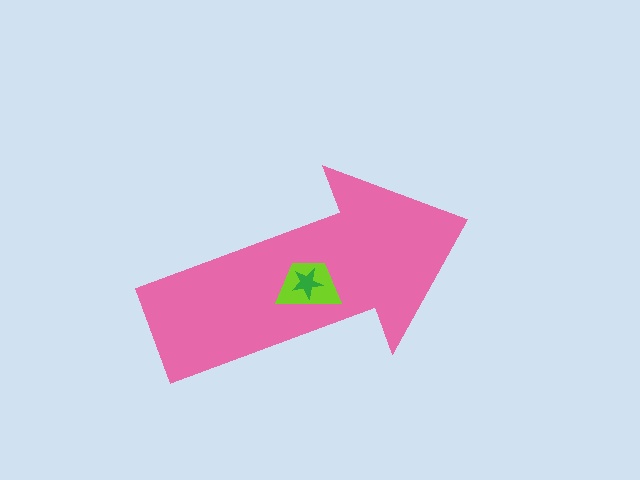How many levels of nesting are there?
3.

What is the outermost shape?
The pink arrow.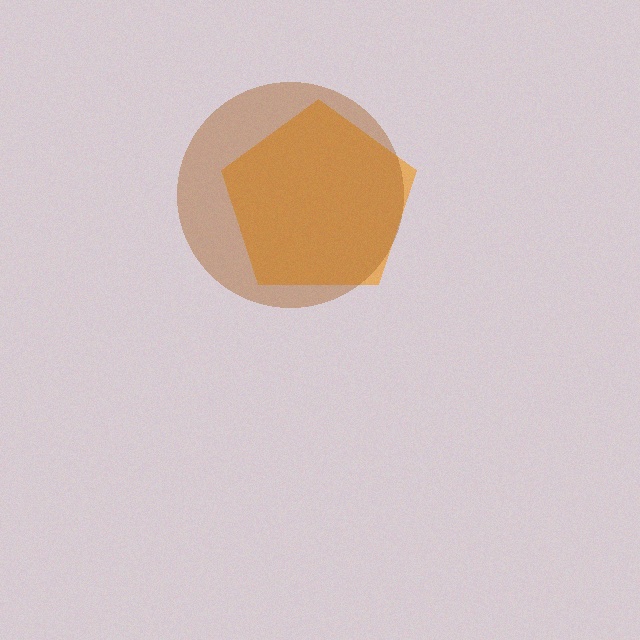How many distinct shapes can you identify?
There are 2 distinct shapes: an orange pentagon, a brown circle.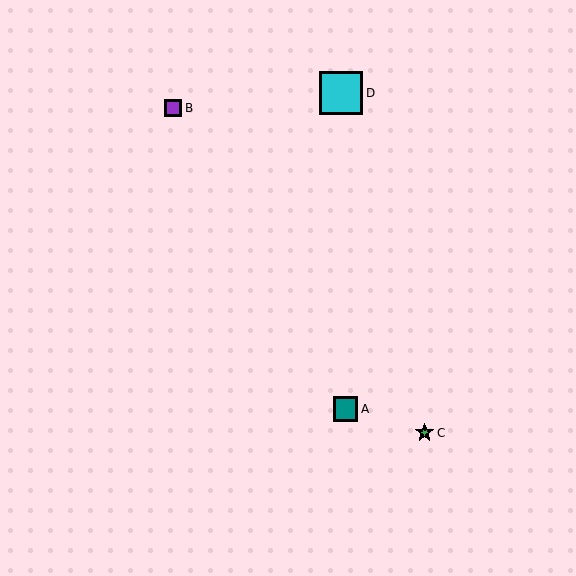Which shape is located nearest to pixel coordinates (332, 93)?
The cyan square (labeled D) at (341, 93) is nearest to that location.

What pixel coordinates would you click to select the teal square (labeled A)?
Click at (345, 409) to select the teal square A.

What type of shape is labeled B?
Shape B is a purple square.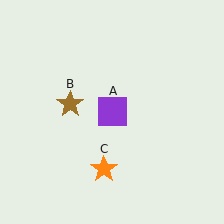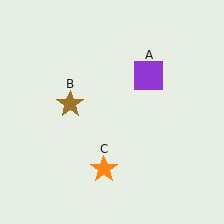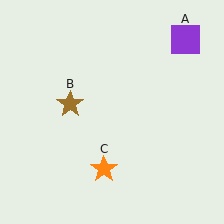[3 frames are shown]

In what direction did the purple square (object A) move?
The purple square (object A) moved up and to the right.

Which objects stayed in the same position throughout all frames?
Brown star (object B) and orange star (object C) remained stationary.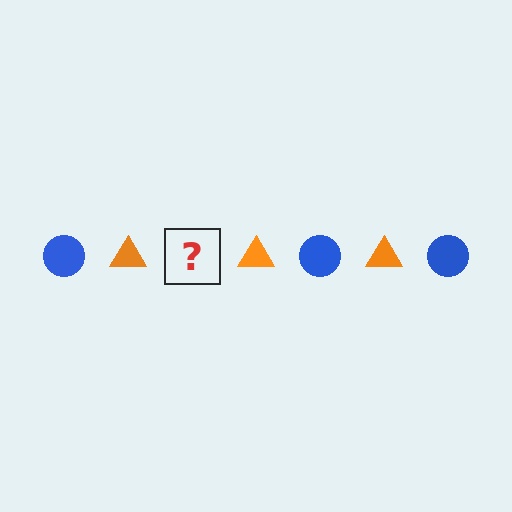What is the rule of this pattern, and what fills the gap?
The rule is that the pattern alternates between blue circle and orange triangle. The gap should be filled with a blue circle.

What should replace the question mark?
The question mark should be replaced with a blue circle.